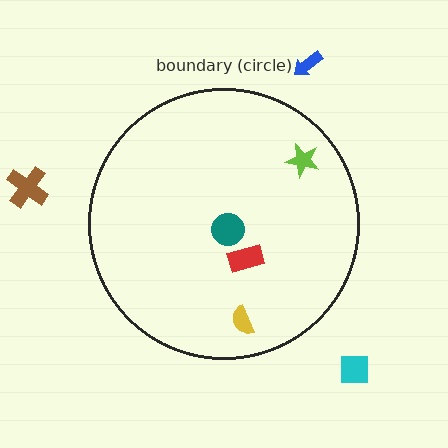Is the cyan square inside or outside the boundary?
Outside.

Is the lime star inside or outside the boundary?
Inside.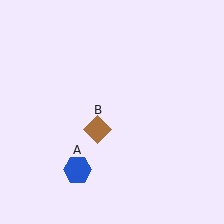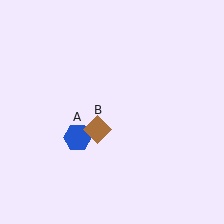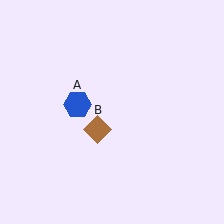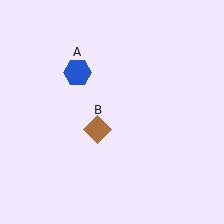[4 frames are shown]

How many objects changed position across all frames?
1 object changed position: blue hexagon (object A).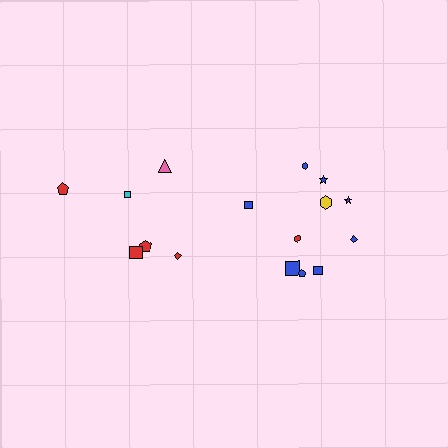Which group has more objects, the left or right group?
The right group.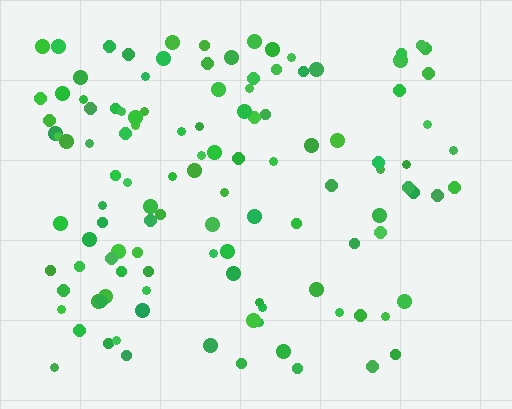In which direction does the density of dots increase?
From right to left, with the left side densest.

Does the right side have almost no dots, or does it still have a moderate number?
Still a moderate number, just noticeably fewer than the left.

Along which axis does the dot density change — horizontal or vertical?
Horizontal.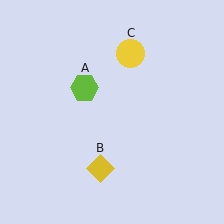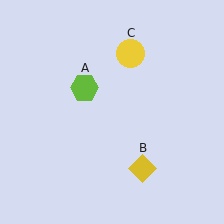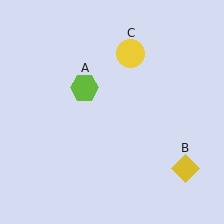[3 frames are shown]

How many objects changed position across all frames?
1 object changed position: yellow diamond (object B).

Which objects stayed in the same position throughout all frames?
Lime hexagon (object A) and yellow circle (object C) remained stationary.